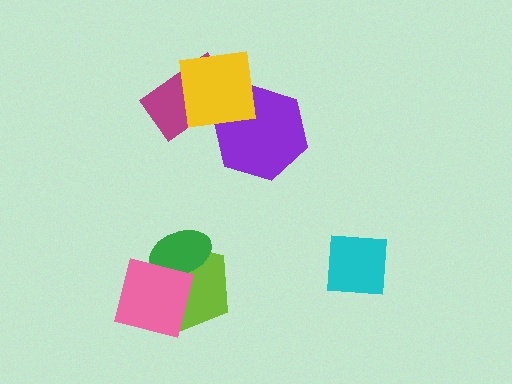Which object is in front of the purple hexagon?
The yellow square is in front of the purple hexagon.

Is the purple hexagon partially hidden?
Yes, it is partially covered by another shape.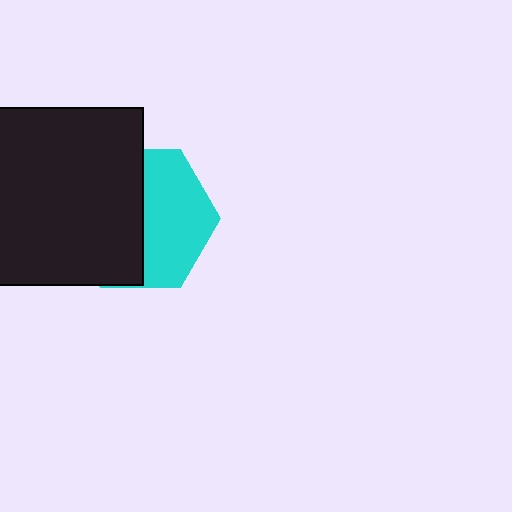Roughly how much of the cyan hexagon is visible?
About half of it is visible (roughly 48%).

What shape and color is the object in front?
The object in front is a black rectangle.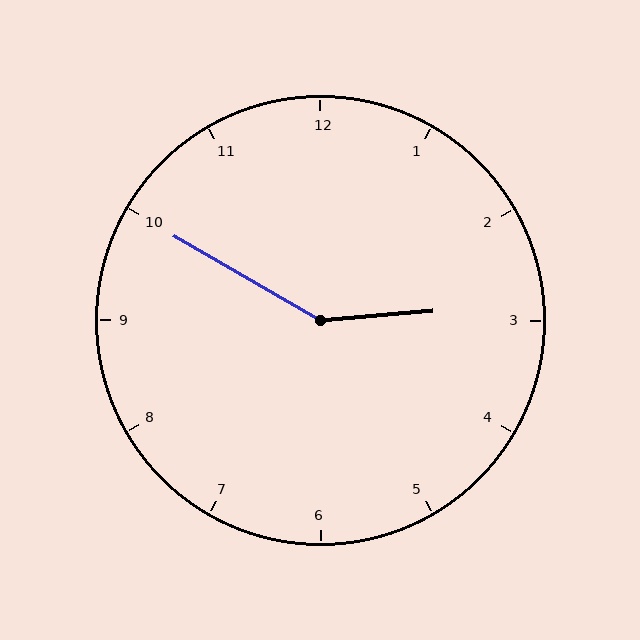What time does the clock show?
2:50.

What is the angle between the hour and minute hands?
Approximately 145 degrees.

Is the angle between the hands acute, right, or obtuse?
It is obtuse.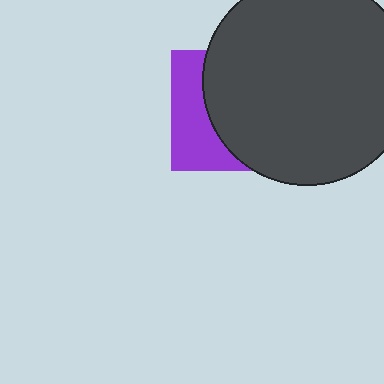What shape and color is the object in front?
The object in front is a dark gray circle.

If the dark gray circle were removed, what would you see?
You would see the complete purple square.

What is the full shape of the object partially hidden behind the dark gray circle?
The partially hidden object is a purple square.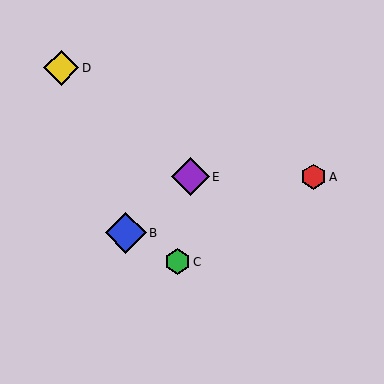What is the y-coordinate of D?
Object D is at y≈68.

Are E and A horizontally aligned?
Yes, both are at y≈177.